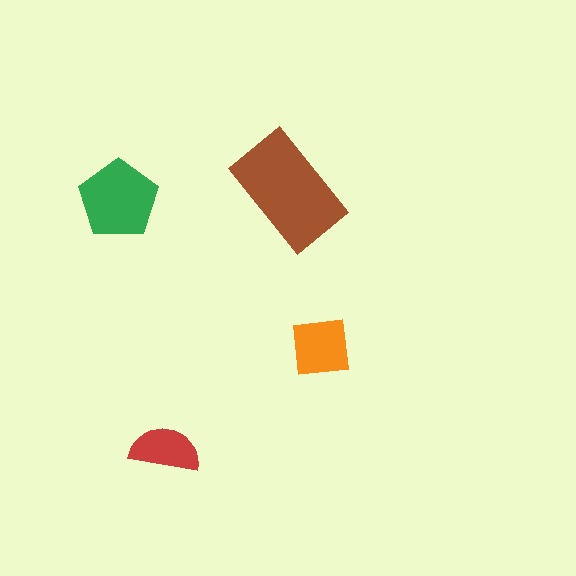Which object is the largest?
The brown rectangle.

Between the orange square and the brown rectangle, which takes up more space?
The brown rectangle.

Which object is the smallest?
The red semicircle.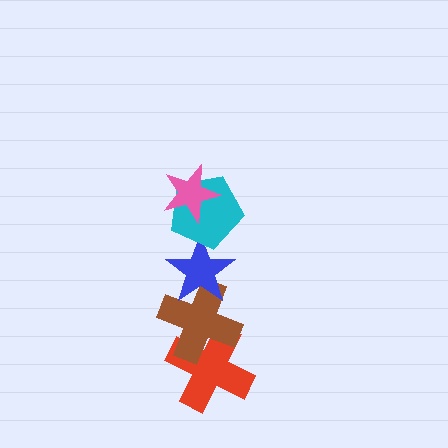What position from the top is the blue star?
The blue star is 3rd from the top.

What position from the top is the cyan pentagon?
The cyan pentagon is 2nd from the top.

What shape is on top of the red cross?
The brown cross is on top of the red cross.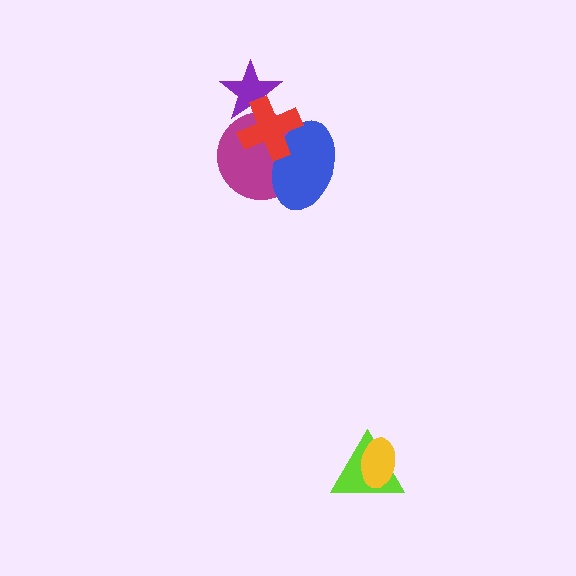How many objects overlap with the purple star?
2 objects overlap with the purple star.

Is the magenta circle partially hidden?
Yes, it is partially covered by another shape.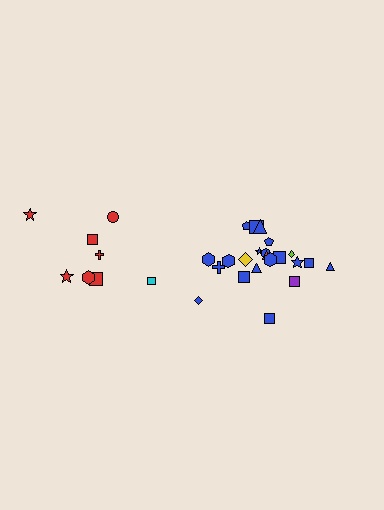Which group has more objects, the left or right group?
The right group.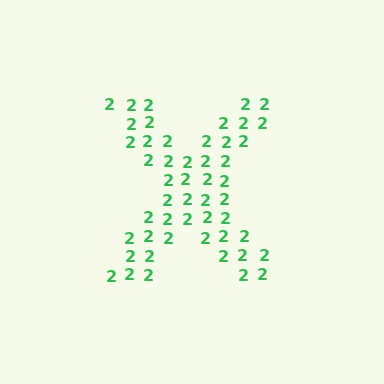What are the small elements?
The small elements are digit 2's.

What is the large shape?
The large shape is the letter X.